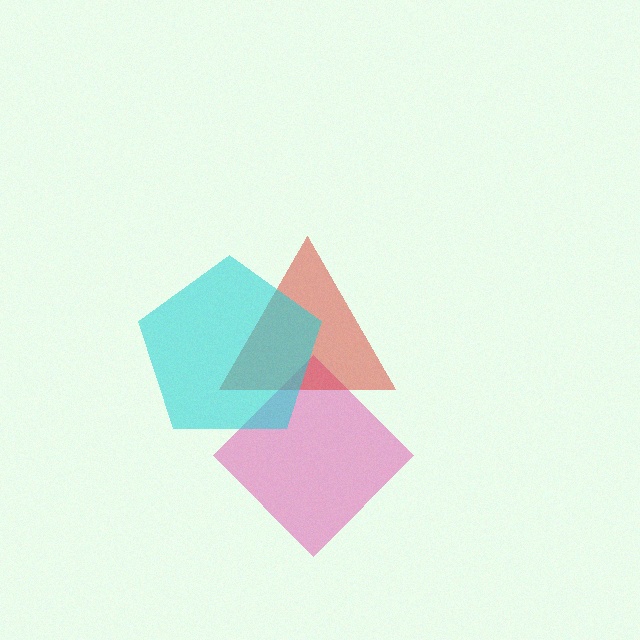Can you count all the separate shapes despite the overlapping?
Yes, there are 3 separate shapes.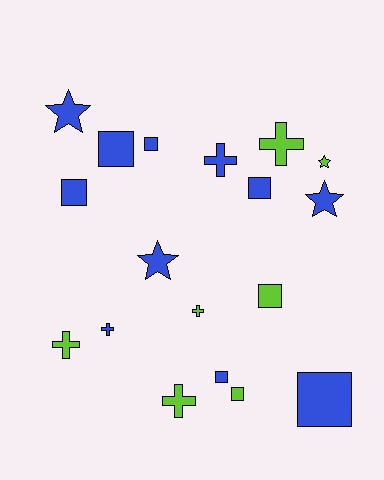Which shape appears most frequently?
Square, with 8 objects.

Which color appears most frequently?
Blue, with 11 objects.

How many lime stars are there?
There is 1 lime star.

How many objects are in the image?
There are 18 objects.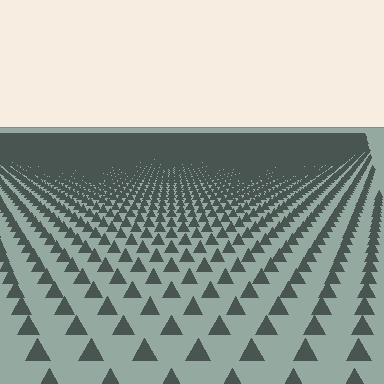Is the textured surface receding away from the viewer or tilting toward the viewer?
The surface is receding away from the viewer. Texture elements get smaller and denser toward the top.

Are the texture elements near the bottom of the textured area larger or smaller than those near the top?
Larger. Near the bottom, elements are closer to the viewer and appear at a bigger on-screen size.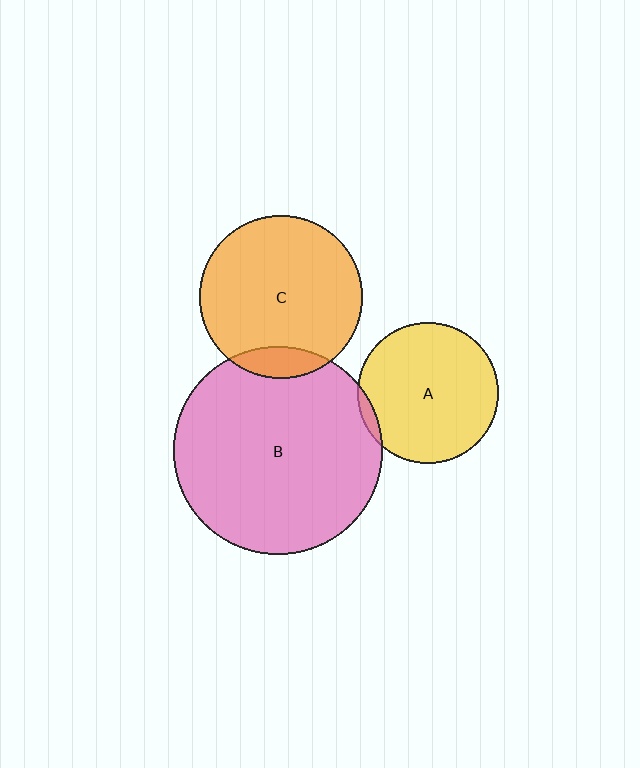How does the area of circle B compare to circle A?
Approximately 2.2 times.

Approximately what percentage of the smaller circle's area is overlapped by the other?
Approximately 10%.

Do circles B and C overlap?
Yes.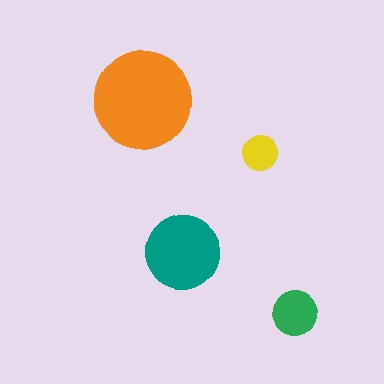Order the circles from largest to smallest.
the orange one, the teal one, the green one, the yellow one.